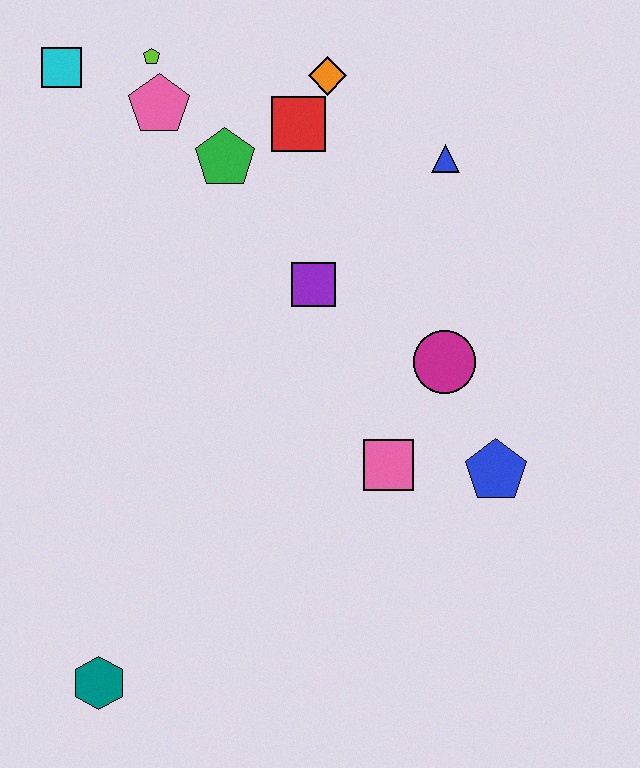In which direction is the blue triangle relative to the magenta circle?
The blue triangle is above the magenta circle.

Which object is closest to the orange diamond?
The red square is closest to the orange diamond.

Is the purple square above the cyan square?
No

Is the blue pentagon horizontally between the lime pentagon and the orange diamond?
No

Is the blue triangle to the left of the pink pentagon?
No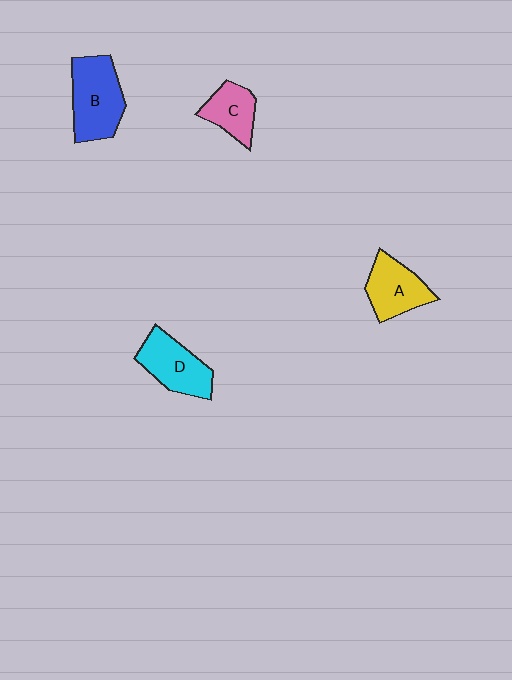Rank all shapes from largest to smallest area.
From largest to smallest: B (blue), D (cyan), A (yellow), C (pink).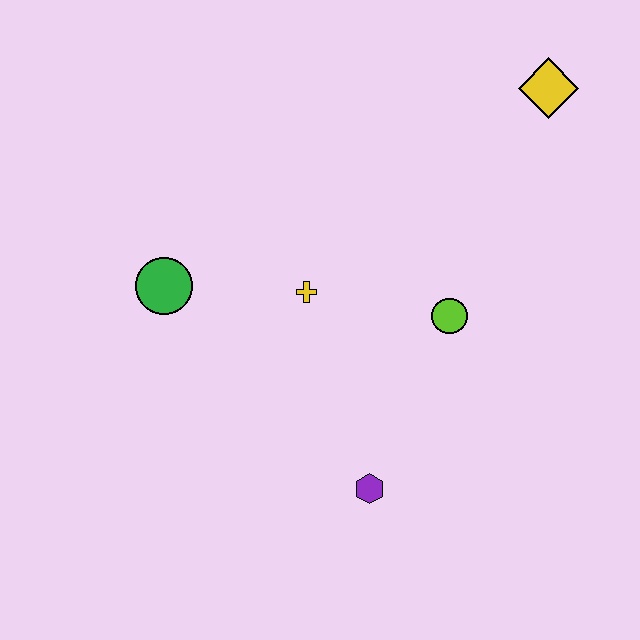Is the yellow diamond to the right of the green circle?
Yes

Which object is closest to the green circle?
The yellow cross is closest to the green circle.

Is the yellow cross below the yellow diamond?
Yes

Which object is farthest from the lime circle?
The green circle is farthest from the lime circle.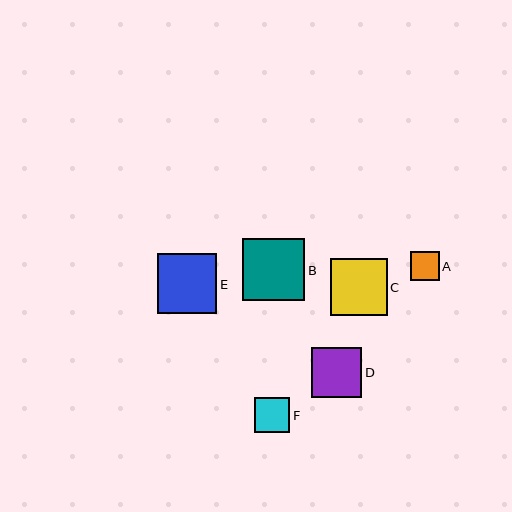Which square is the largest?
Square B is the largest with a size of approximately 63 pixels.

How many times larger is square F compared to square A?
Square F is approximately 1.2 times the size of square A.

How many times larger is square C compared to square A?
Square C is approximately 2.0 times the size of square A.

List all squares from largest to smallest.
From largest to smallest: B, E, C, D, F, A.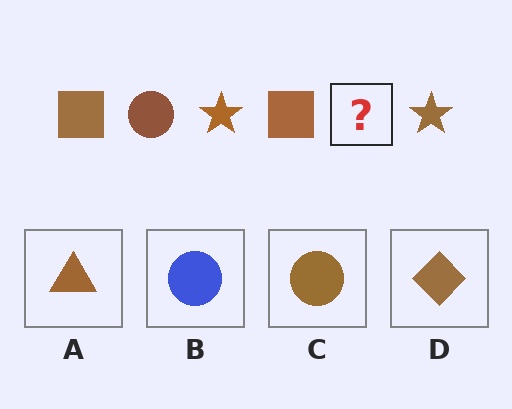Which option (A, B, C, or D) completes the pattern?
C.